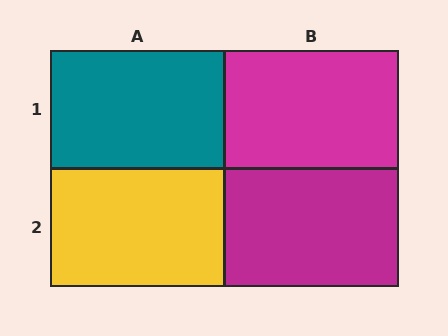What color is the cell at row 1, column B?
Magenta.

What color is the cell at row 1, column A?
Teal.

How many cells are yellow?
1 cell is yellow.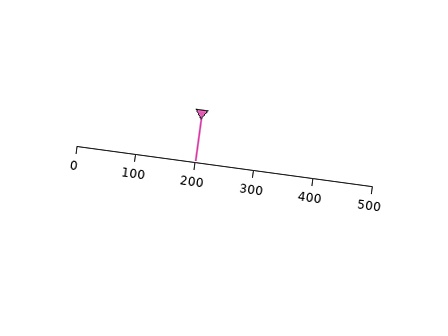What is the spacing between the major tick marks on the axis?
The major ticks are spaced 100 apart.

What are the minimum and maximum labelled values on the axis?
The axis runs from 0 to 500.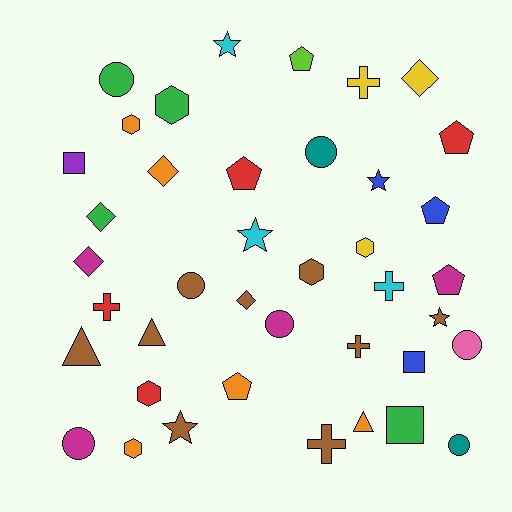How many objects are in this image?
There are 40 objects.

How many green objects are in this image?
There are 4 green objects.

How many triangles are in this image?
There are 3 triangles.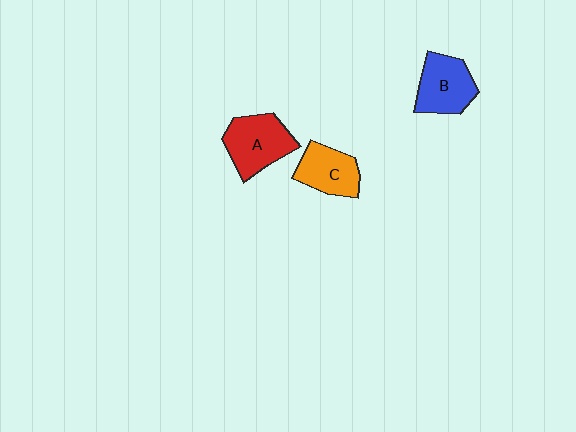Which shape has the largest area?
Shape A (red).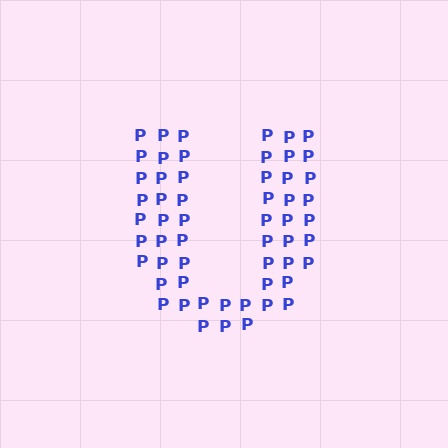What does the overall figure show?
The overall figure shows the letter U.